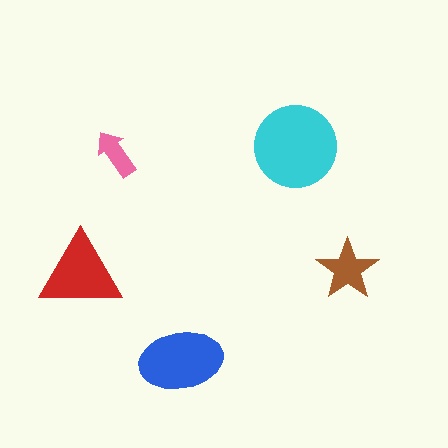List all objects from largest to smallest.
The cyan circle, the blue ellipse, the red triangle, the brown star, the pink arrow.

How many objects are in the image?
There are 5 objects in the image.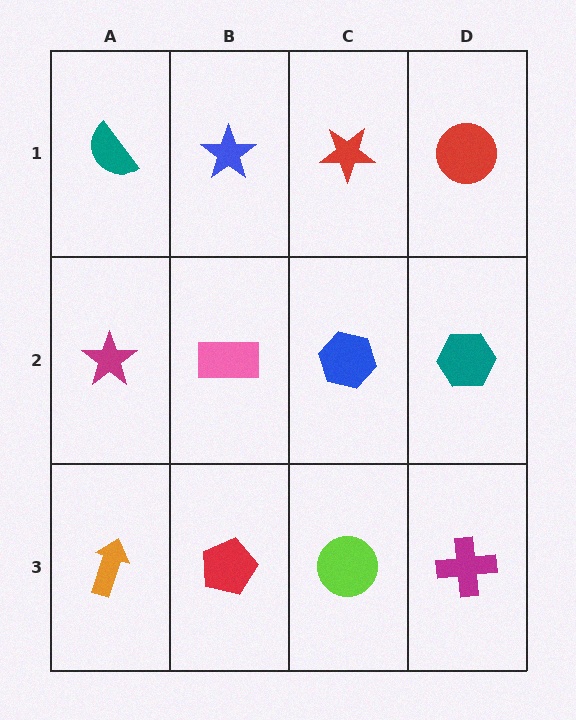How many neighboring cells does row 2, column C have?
4.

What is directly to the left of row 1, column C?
A blue star.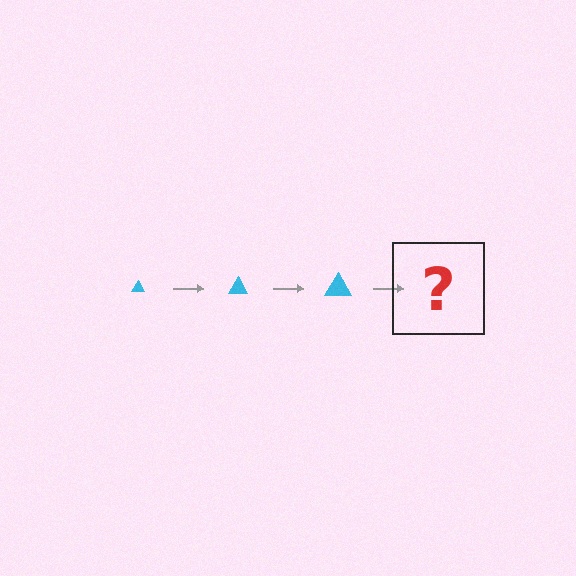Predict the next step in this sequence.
The next step is a cyan triangle, larger than the previous one.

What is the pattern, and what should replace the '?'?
The pattern is that the triangle gets progressively larger each step. The '?' should be a cyan triangle, larger than the previous one.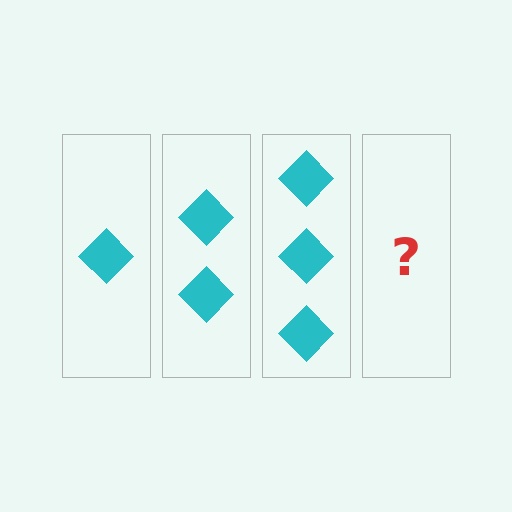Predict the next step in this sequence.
The next step is 4 diamonds.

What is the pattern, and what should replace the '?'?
The pattern is that each step adds one more diamond. The '?' should be 4 diamonds.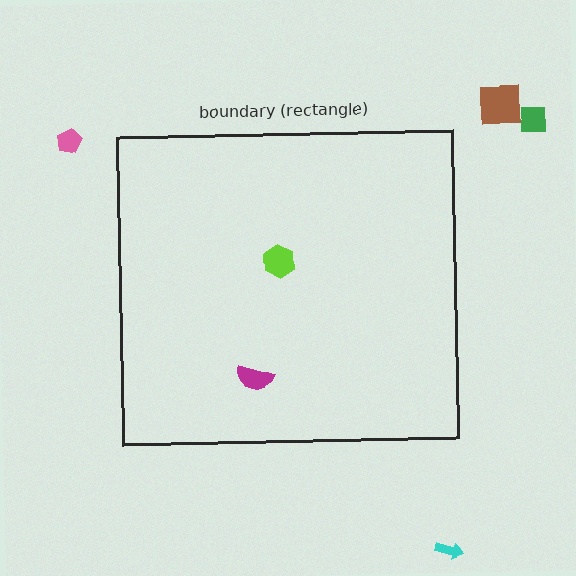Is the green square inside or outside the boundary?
Outside.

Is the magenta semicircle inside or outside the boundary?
Inside.